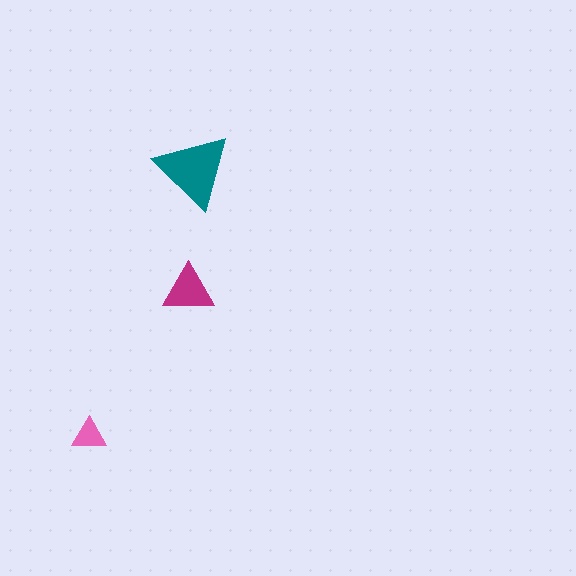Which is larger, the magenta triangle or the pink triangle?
The magenta one.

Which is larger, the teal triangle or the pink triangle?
The teal one.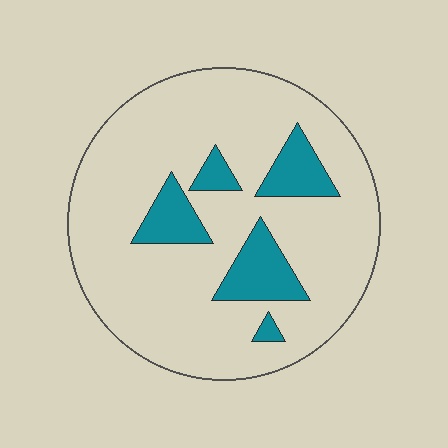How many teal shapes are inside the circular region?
5.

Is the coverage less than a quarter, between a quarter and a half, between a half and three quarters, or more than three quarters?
Less than a quarter.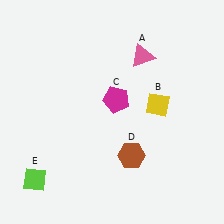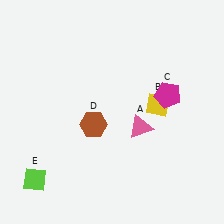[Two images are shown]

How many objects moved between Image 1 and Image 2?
3 objects moved between the two images.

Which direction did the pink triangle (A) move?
The pink triangle (A) moved down.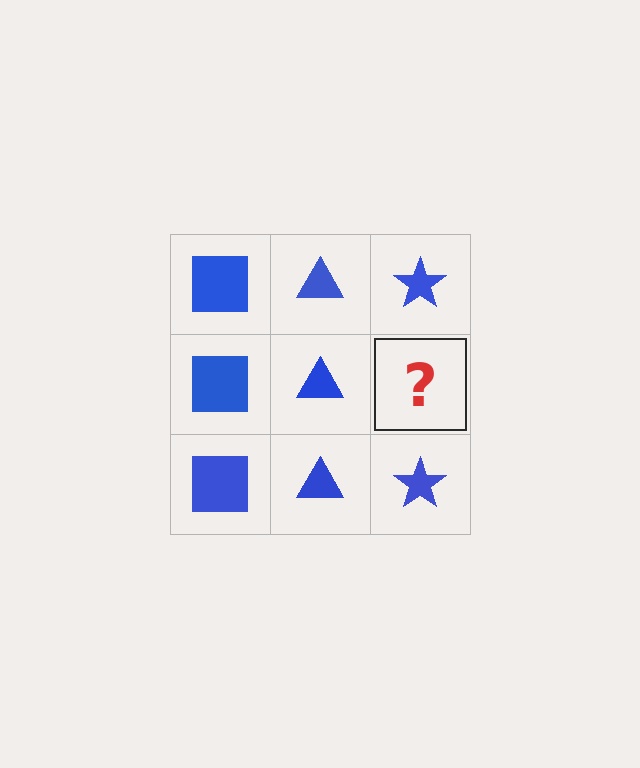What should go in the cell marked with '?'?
The missing cell should contain a blue star.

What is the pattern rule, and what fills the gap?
The rule is that each column has a consistent shape. The gap should be filled with a blue star.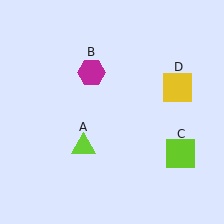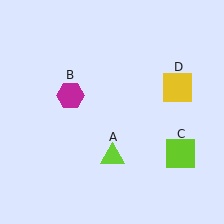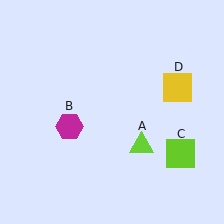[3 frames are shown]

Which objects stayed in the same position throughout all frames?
Lime square (object C) and yellow square (object D) remained stationary.